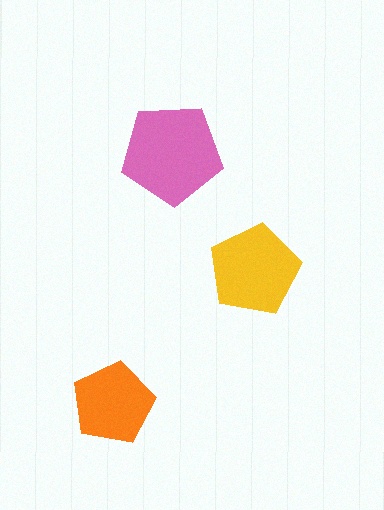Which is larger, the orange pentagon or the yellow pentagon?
The yellow one.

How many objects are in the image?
There are 3 objects in the image.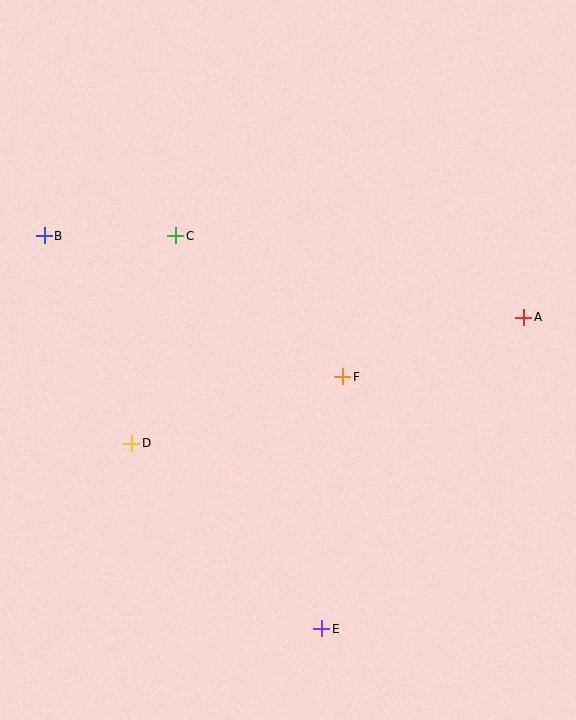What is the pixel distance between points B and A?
The distance between B and A is 487 pixels.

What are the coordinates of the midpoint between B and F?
The midpoint between B and F is at (193, 306).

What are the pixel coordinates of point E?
Point E is at (322, 629).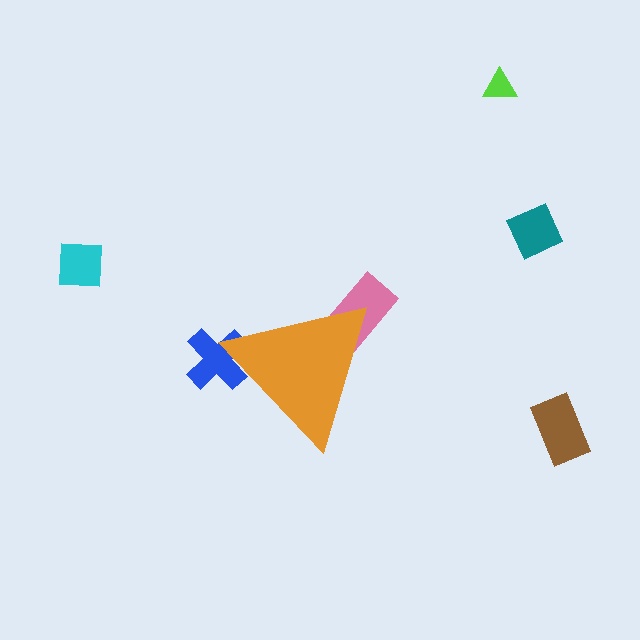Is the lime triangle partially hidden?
No, the lime triangle is fully visible.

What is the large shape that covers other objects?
An orange triangle.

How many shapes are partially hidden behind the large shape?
2 shapes are partially hidden.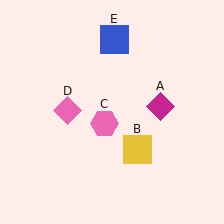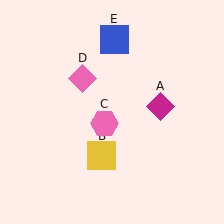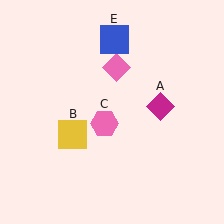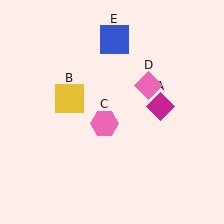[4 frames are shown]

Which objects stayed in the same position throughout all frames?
Magenta diamond (object A) and pink hexagon (object C) and blue square (object E) remained stationary.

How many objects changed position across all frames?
2 objects changed position: yellow square (object B), pink diamond (object D).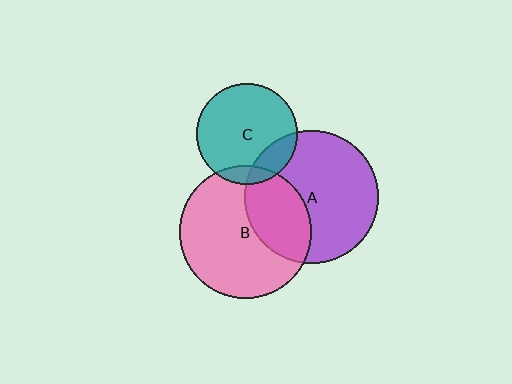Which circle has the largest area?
Circle A (purple).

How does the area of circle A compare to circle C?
Approximately 1.8 times.